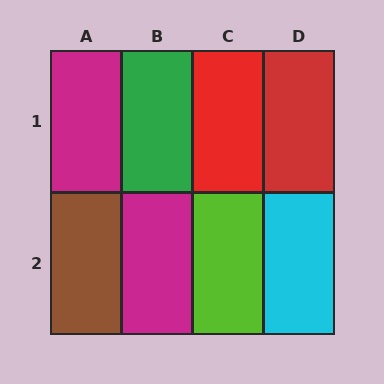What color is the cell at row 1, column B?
Green.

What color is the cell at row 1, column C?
Red.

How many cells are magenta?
2 cells are magenta.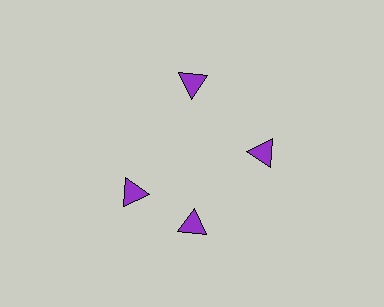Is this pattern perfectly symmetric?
No. The 4 purple triangles are arranged in a ring, but one element near the 9 o'clock position is rotated out of alignment along the ring, breaking the 4-fold rotational symmetry.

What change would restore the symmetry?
The symmetry would be restored by rotating it back into even spacing with its neighbors so that all 4 triangles sit at equal angles and equal distance from the center.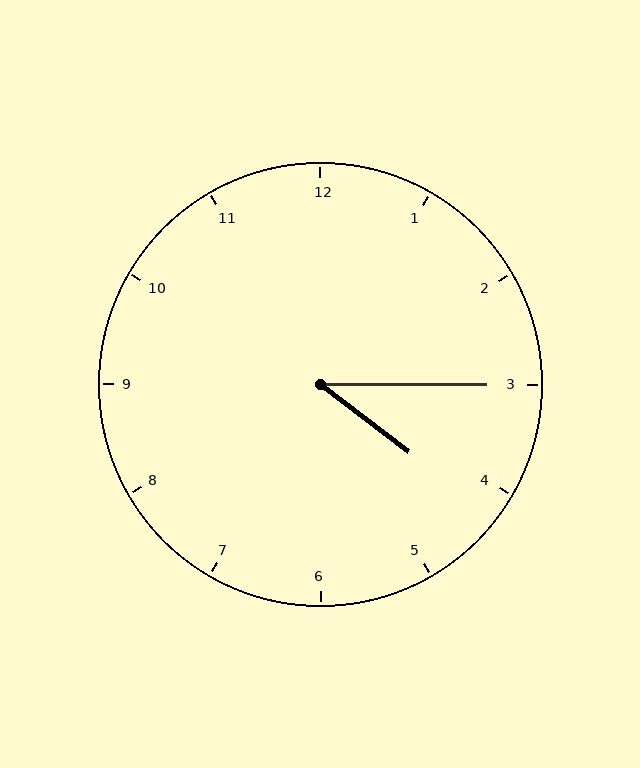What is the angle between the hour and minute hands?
Approximately 38 degrees.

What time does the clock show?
4:15.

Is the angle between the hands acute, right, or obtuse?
It is acute.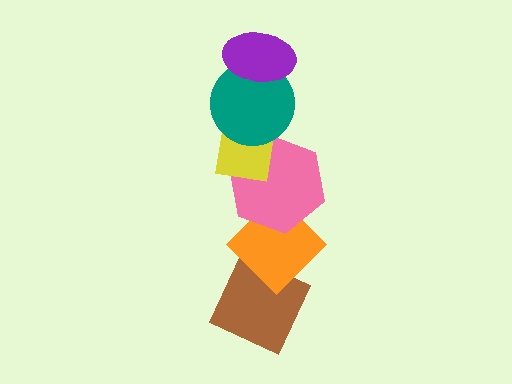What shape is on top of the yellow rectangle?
The teal circle is on top of the yellow rectangle.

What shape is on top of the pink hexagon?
The yellow rectangle is on top of the pink hexagon.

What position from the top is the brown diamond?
The brown diamond is 6th from the top.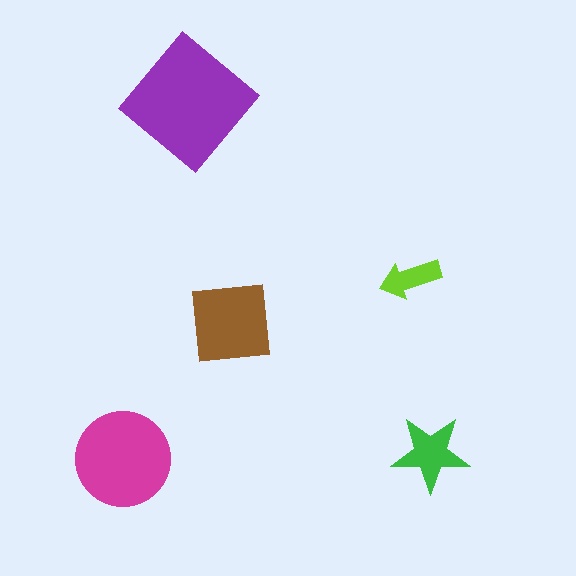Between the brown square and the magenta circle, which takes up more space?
The magenta circle.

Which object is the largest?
The purple diamond.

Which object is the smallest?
The lime arrow.